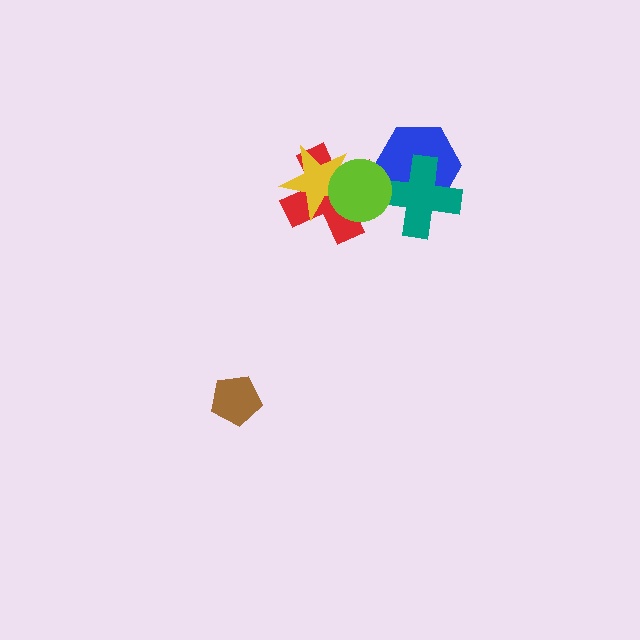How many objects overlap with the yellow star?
2 objects overlap with the yellow star.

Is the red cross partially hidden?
Yes, it is partially covered by another shape.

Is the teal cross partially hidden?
Yes, it is partially covered by another shape.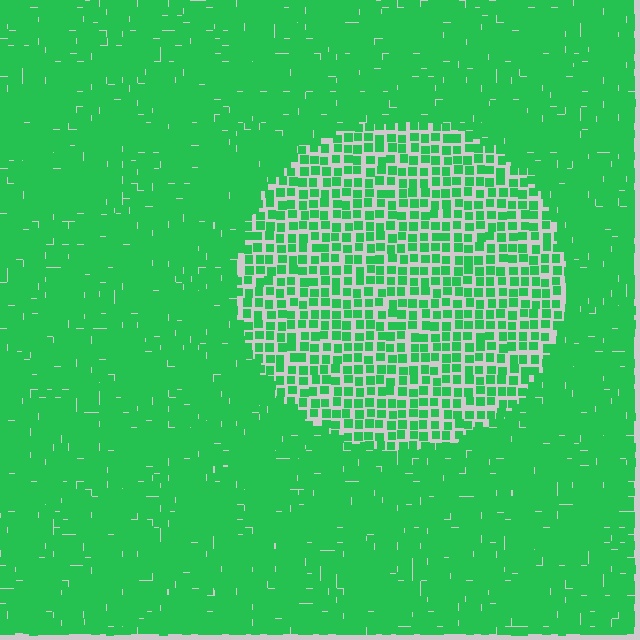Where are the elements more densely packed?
The elements are more densely packed outside the circle boundary.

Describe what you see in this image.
The image contains small green elements arranged at two different densities. A circle-shaped region is visible where the elements are less densely packed than the surrounding area.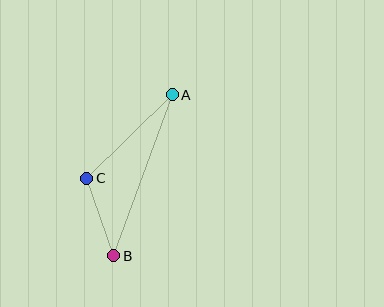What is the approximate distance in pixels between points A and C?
The distance between A and C is approximately 119 pixels.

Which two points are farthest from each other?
Points A and B are farthest from each other.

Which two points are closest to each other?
Points B and C are closest to each other.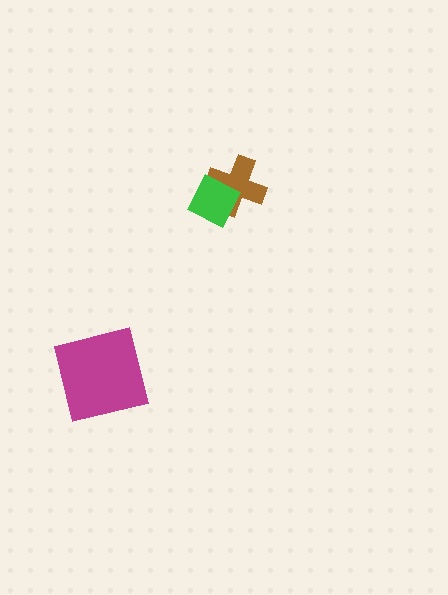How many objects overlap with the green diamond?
1 object overlaps with the green diamond.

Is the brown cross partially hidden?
Yes, it is partially covered by another shape.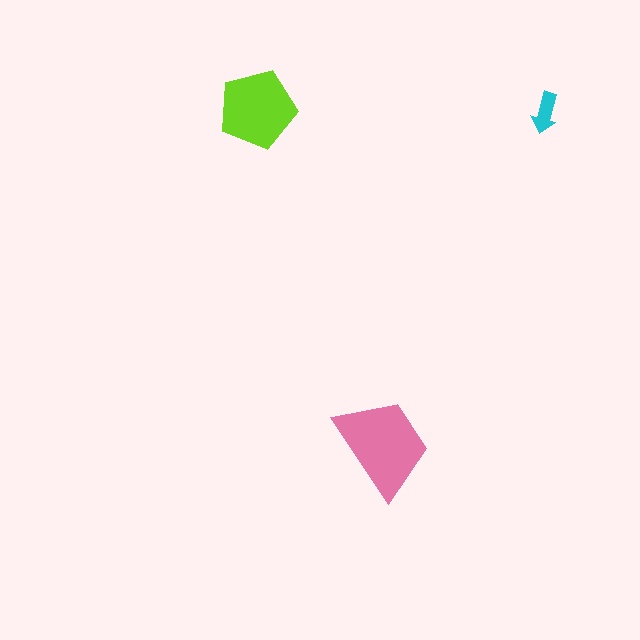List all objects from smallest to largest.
The cyan arrow, the lime pentagon, the pink trapezoid.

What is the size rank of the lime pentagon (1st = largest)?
2nd.